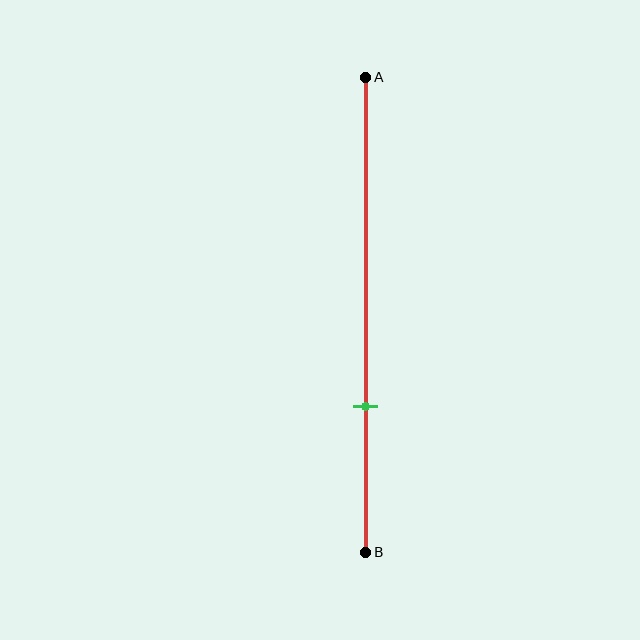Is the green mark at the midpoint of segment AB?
No, the mark is at about 70% from A, not at the 50% midpoint.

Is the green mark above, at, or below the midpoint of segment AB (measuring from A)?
The green mark is below the midpoint of segment AB.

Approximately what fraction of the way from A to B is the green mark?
The green mark is approximately 70% of the way from A to B.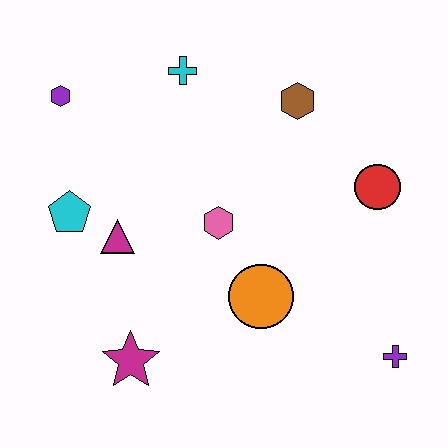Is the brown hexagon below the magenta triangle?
No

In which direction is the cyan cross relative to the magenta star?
The cyan cross is above the magenta star.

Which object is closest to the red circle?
The brown hexagon is closest to the red circle.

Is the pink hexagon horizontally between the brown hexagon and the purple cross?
No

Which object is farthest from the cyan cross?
The purple cross is farthest from the cyan cross.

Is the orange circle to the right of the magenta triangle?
Yes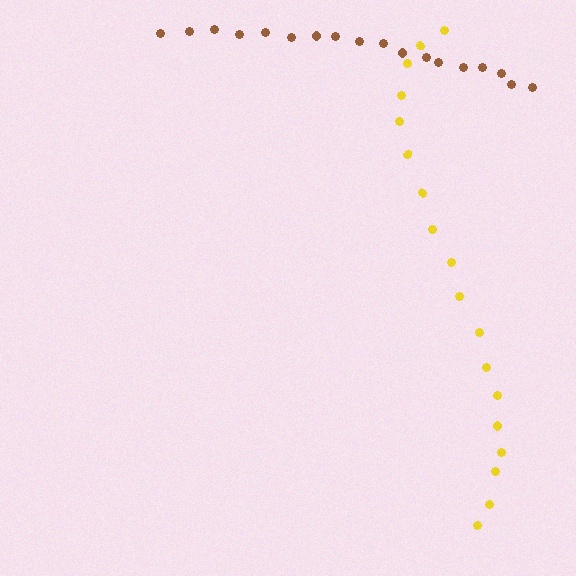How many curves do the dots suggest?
There are 2 distinct paths.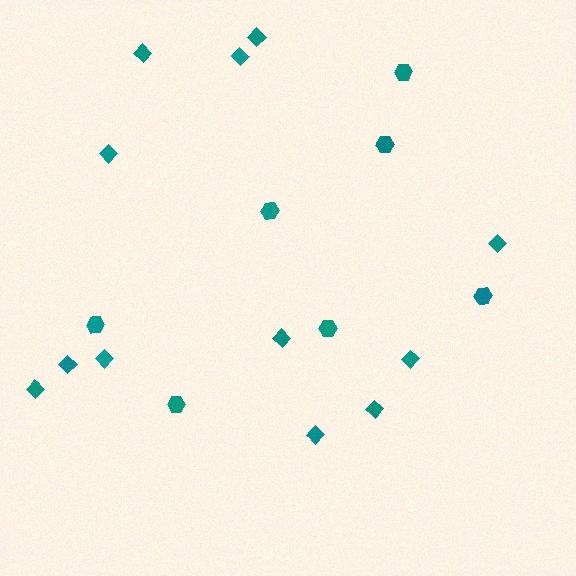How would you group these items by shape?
There are 2 groups: one group of diamonds (12) and one group of hexagons (7).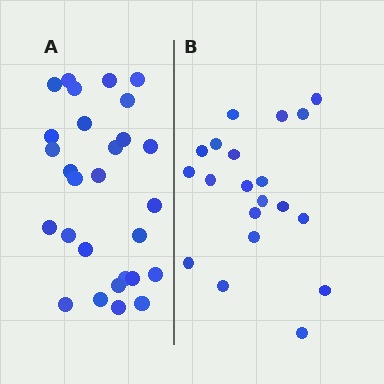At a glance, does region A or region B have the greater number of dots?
Region A (the left region) has more dots.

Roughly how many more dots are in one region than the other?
Region A has roughly 8 or so more dots than region B.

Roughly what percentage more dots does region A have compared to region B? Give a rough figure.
About 40% more.